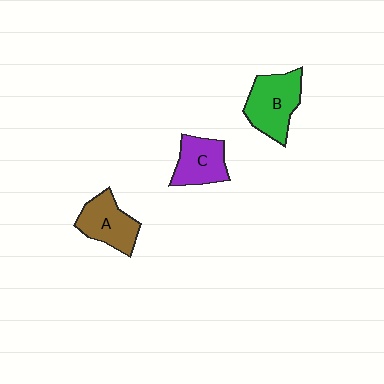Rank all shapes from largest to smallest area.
From largest to smallest: B (green), A (brown), C (purple).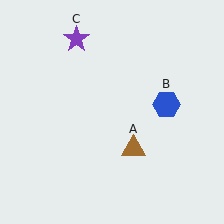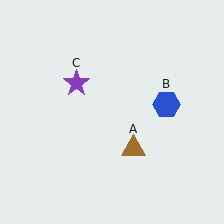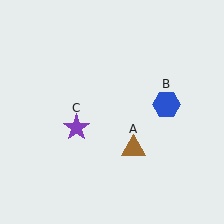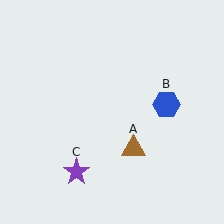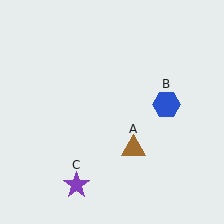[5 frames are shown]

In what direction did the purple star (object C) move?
The purple star (object C) moved down.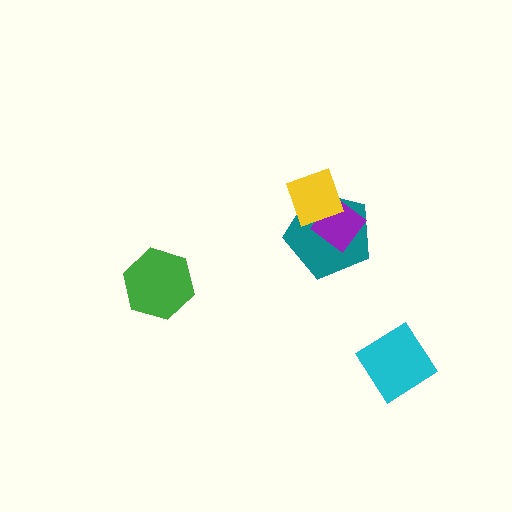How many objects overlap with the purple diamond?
2 objects overlap with the purple diamond.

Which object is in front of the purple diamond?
The yellow diamond is in front of the purple diamond.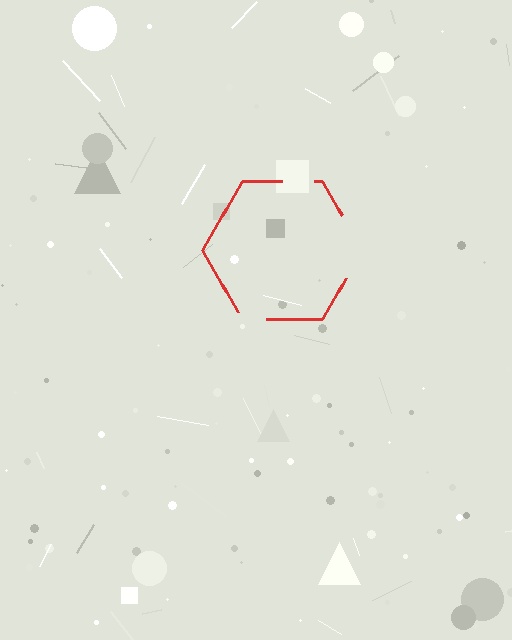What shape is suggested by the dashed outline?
The dashed outline suggests a hexagon.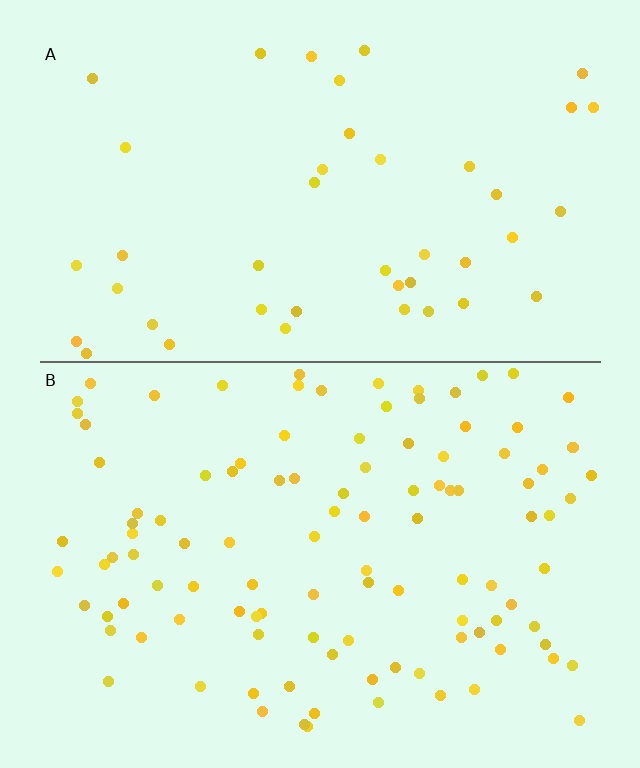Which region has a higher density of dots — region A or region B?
B (the bottom).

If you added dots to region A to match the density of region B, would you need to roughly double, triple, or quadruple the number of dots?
Approximately triple.